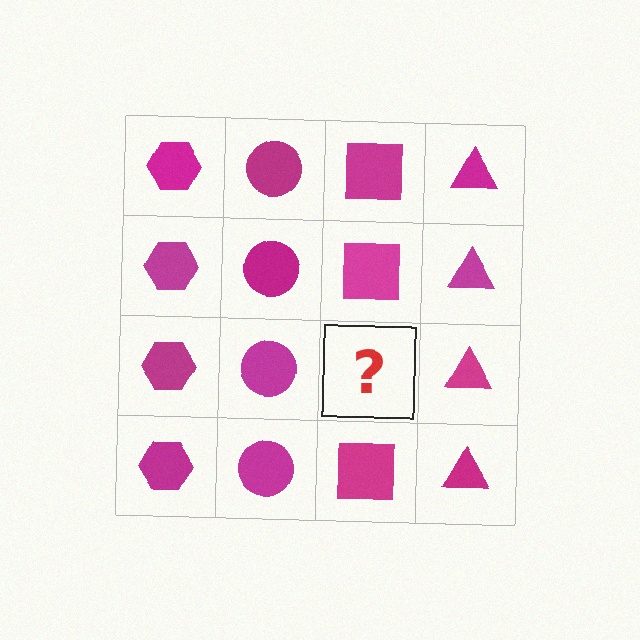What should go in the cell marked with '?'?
The missing cell should contain a magenta square.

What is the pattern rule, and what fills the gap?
The rule is that each column has a consistent shape. The gap should be filled with a magenta square.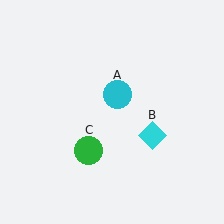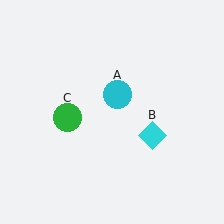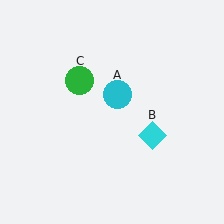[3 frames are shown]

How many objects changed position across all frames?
1 object changed position: green circle (object C).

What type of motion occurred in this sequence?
The green circle (object C) rotated clockwise around the center of the scene.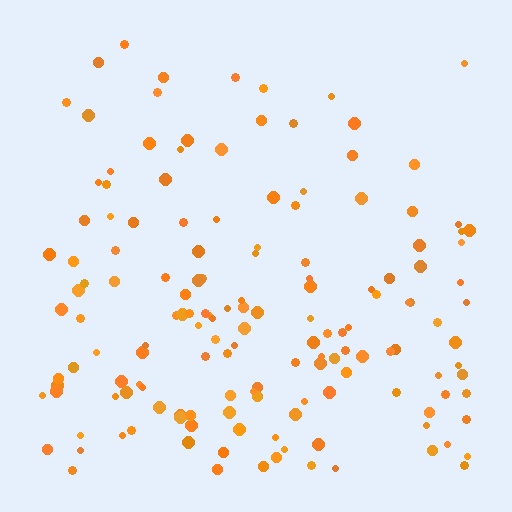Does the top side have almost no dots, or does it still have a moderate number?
Still a moderate number, just noticeably fewer than the bottom.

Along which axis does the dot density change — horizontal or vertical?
Vertical.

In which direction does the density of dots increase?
From top to bottom, with the bottom side densest.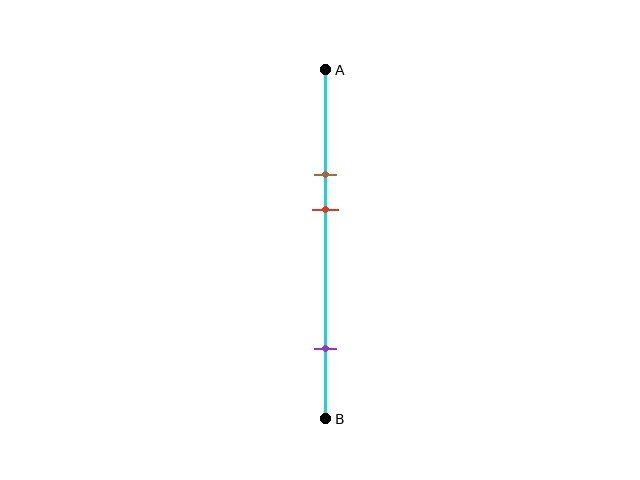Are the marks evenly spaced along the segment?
No, the marks are not evenly spaced.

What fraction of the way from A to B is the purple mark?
The purple mark is approximately 80% (0.8) of the way from A to B.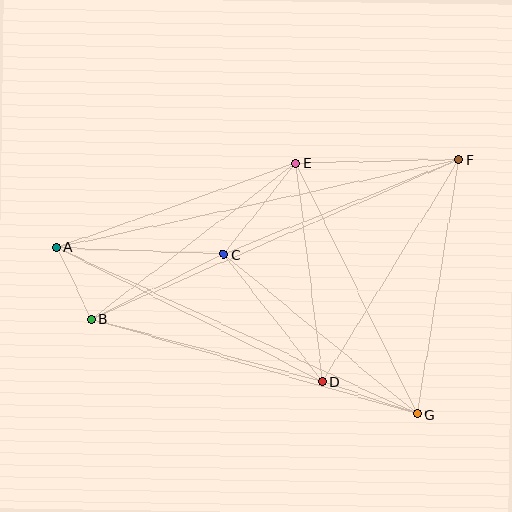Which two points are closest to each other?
Points A and B are closest to each other.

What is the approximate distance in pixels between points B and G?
The distance between B and G is approximately 340 pixels.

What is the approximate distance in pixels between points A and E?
The distance between A and E is approximately 254 pixels.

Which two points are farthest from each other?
Points A and F are farthest from each other.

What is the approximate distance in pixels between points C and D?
The distance between C and D is approximately 161 pixels.